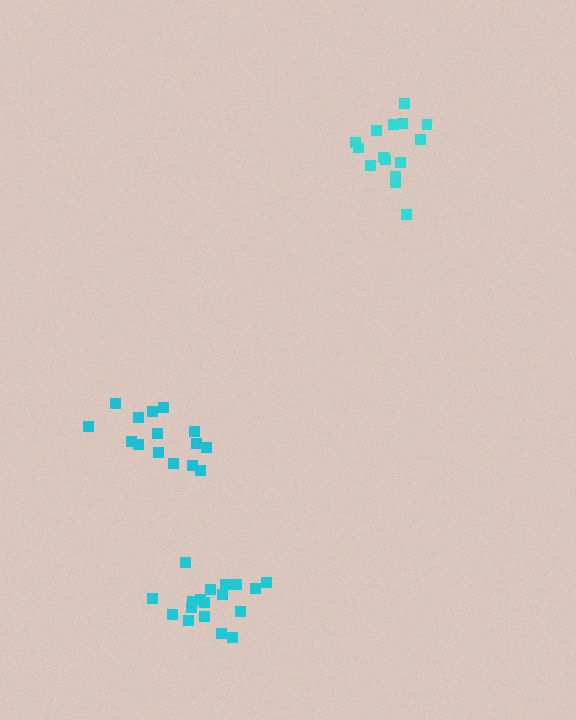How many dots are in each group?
Group 1: 15 dots, Group 2: 18 dots, Group 3: 15 dots (48 total).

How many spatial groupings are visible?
There are 3 spatial groupings.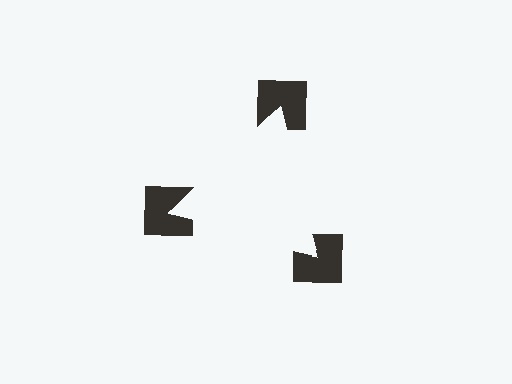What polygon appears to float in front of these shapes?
An illusory triangle — its edges are inferred from the aligned wedge cuts in the notched squares, not physically drawn.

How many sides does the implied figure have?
3 sides.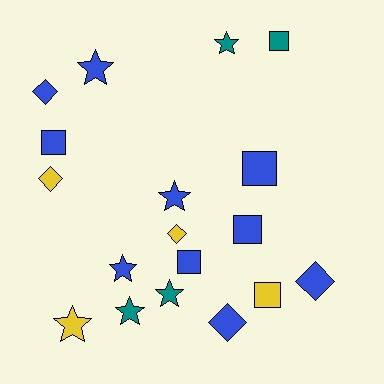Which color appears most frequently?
Blue, with 10 objects.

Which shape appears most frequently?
Star, with 7 objects.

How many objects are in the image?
There are 18 objects.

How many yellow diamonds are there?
There are 2 yellow diamonds.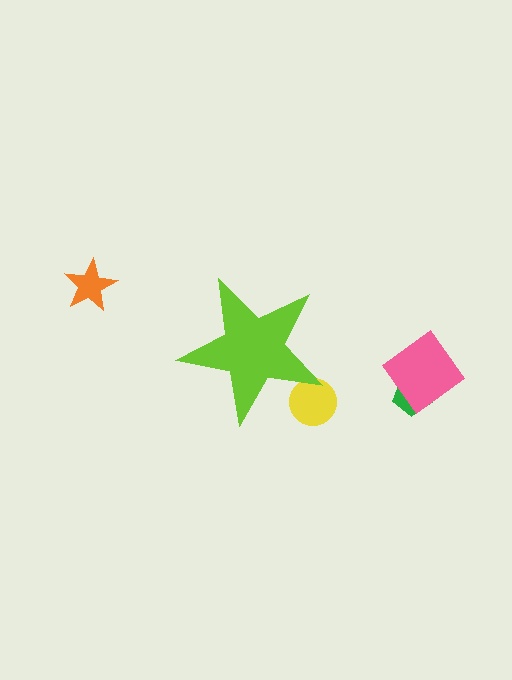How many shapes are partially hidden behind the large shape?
1 shape is partially hidden.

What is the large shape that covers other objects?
A lime star.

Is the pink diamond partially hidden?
No, the pink diamond is fully visible.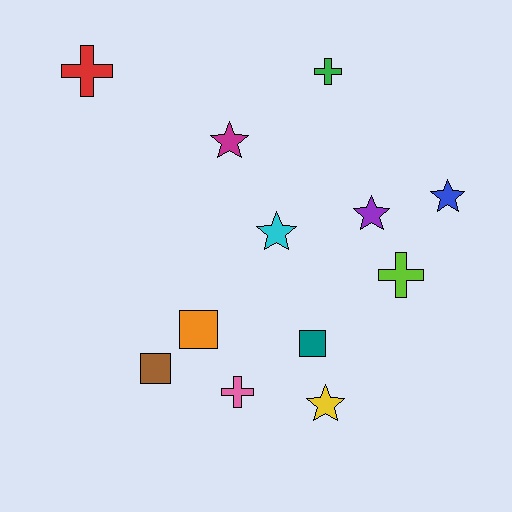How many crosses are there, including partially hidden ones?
There are 4 crosses.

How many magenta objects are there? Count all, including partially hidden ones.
There is 1 magenta object.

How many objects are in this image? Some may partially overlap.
There are 12 objects.